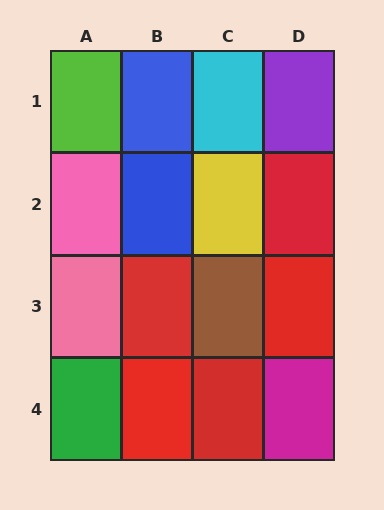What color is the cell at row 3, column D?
Red.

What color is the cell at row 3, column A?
Pink.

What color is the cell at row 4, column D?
Magenta.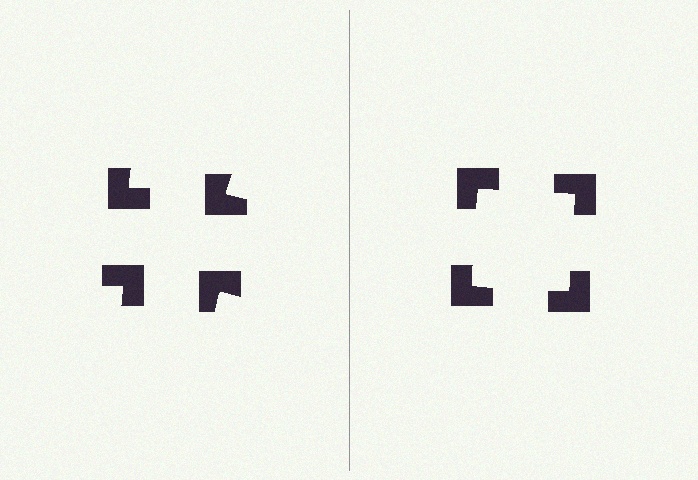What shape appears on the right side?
An illusory square.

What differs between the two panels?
The notched squares are positioned identically on both sides; only the wedge orientations differ. On the right they align to a square; on the left they are misaligned.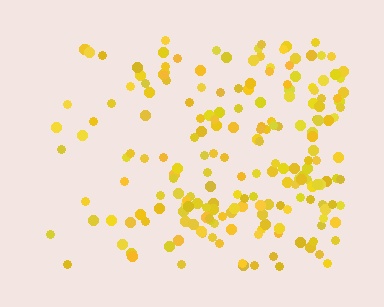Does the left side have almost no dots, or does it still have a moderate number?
Still a moderate number, just noticeably fewer than the right.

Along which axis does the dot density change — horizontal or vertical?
Horizontal.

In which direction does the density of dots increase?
From left to right, with the right side densest.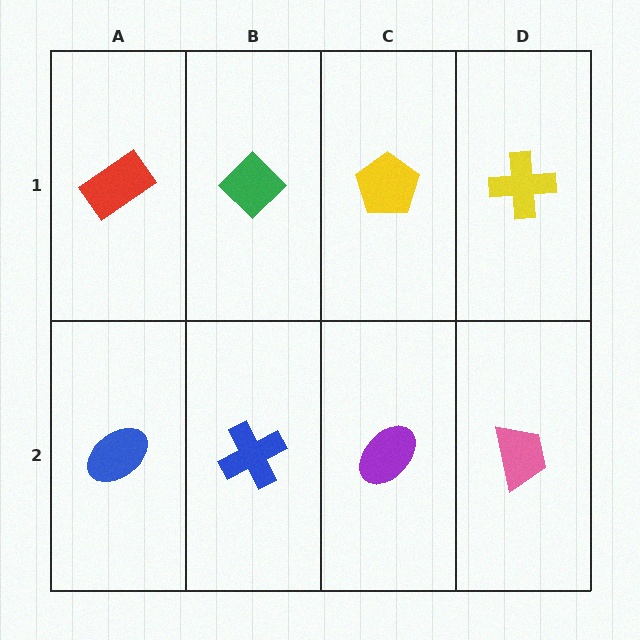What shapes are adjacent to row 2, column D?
A yellow cross (row 1, column D), a purple ellipse (row 2, column C).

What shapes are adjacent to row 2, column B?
A green diamond (row 1, column B), a blue ellipse (row 2, column A), a purple ellipse (row 2, column C).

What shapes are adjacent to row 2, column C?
A yellow pentagon (row 1, column C), a blue cross (row 2, column B), a pink trapezoid (row 2, column D).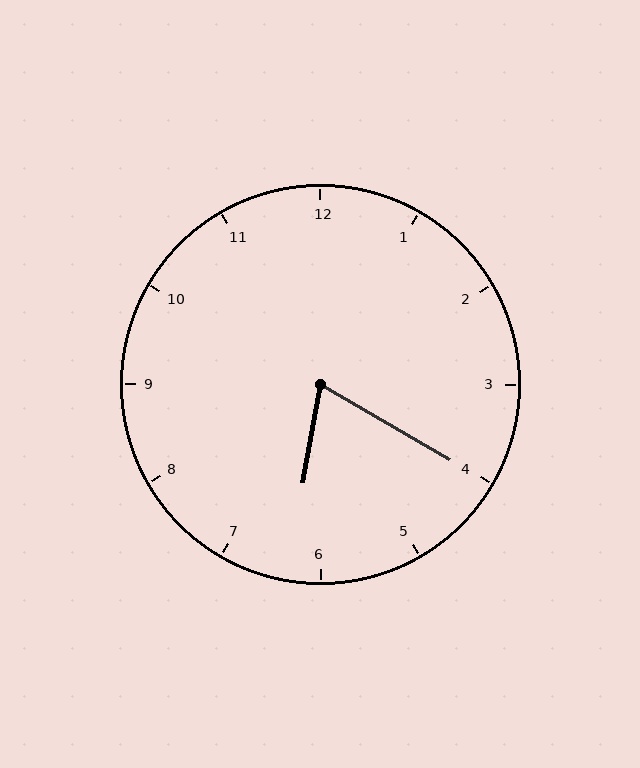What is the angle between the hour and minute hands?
Approximately 70 degrees.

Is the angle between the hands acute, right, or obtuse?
It is acute.